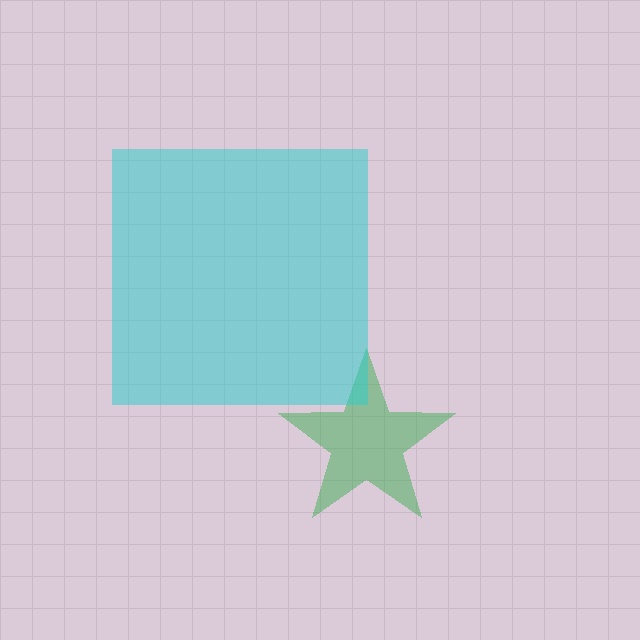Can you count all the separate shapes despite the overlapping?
Yes, there are 2 separate shapes.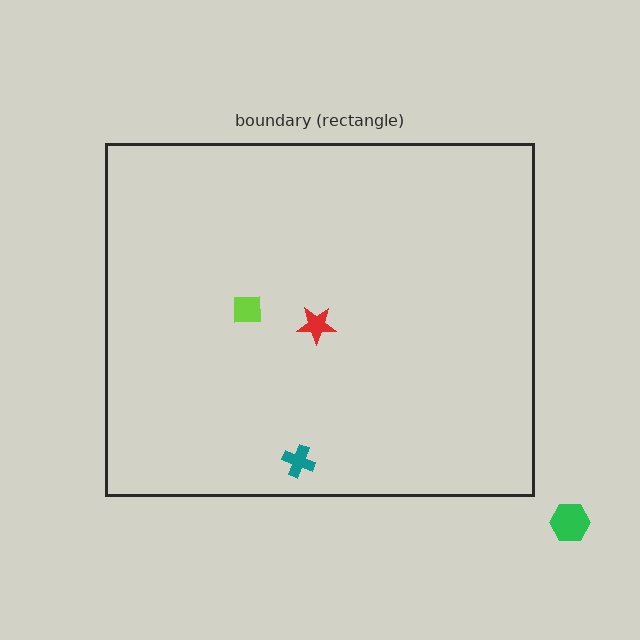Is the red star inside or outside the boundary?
Inside.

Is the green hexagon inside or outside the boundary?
Outside.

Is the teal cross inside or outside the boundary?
Inside.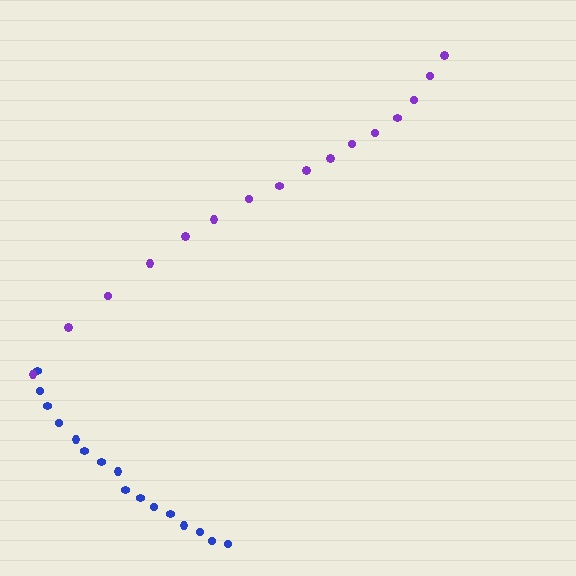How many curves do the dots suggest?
There are 2 distinct paths.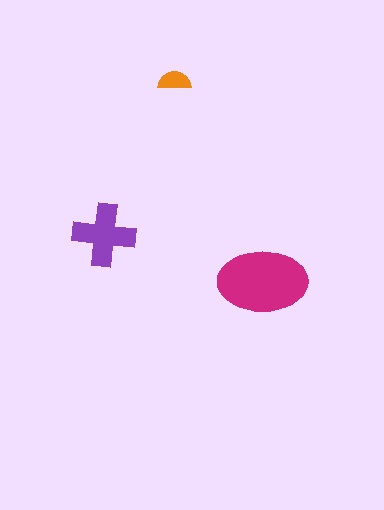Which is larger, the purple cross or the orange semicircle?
The purple cross.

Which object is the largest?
The magenta ellipse.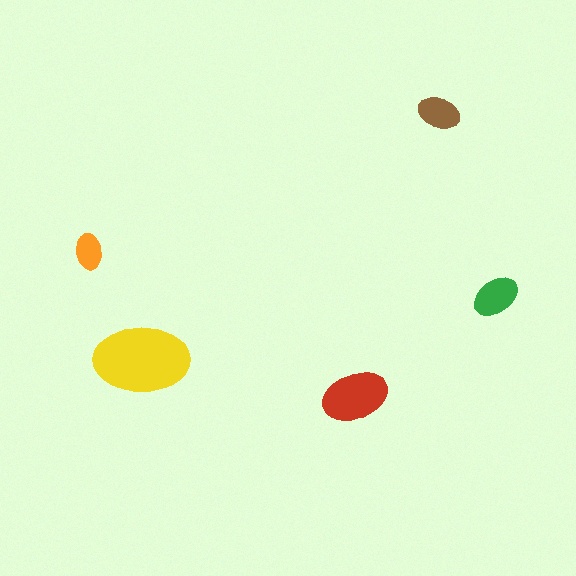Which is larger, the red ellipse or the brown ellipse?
The red one.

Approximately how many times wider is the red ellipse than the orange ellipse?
About 2 times wider.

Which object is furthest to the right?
The green ellipse is rightmost.